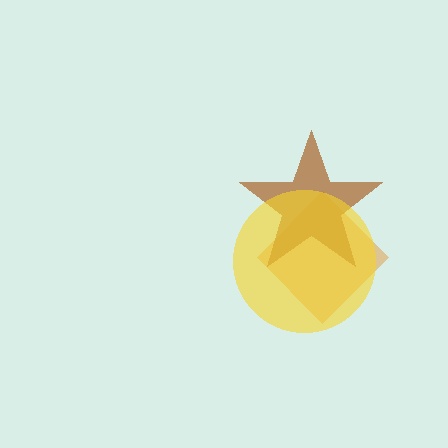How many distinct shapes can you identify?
There are 3 distinct shapes: an orange diamond, a brown star, a yellow circle.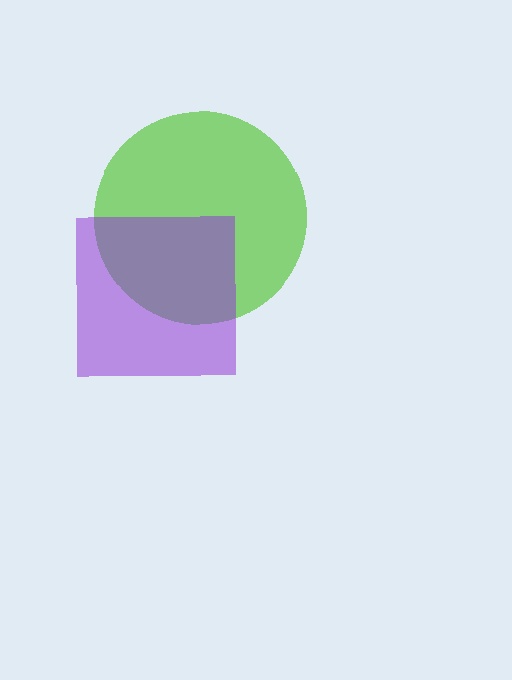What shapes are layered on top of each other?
The layered shapes are: a lime circle, a purple square.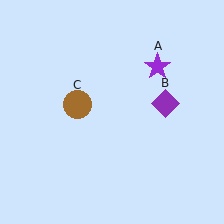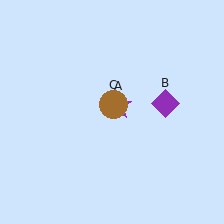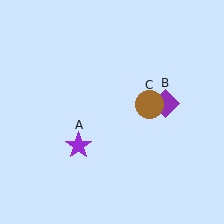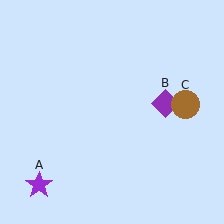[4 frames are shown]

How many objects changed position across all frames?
2 objects changed position: purple star (object A), brown circle (object C).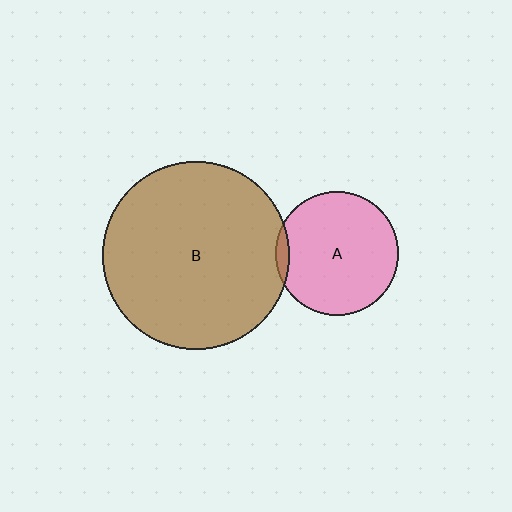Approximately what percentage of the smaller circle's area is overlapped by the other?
Approximately 5%.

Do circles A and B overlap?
Yes.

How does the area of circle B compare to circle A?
Approximately 2.3 times.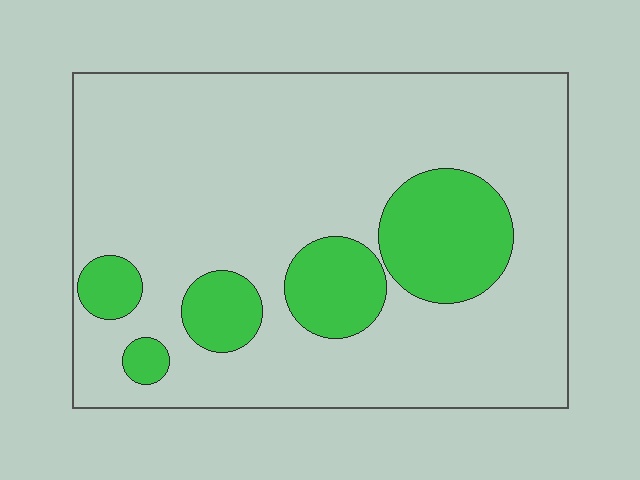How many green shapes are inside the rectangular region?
5.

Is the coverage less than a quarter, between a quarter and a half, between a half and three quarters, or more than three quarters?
Less than a quarter.